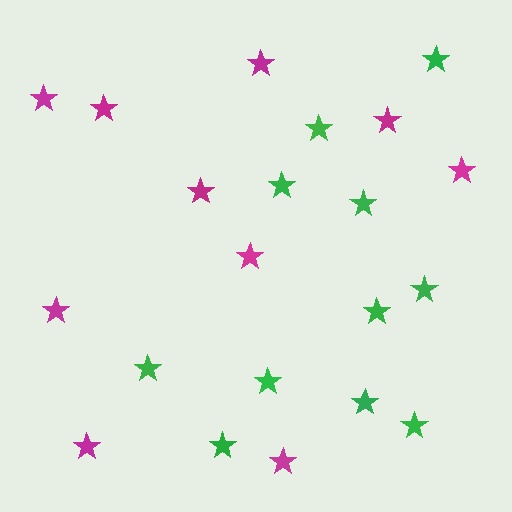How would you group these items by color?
There are 2 groups: one group of green stars (11) and one group of magenta stars (10).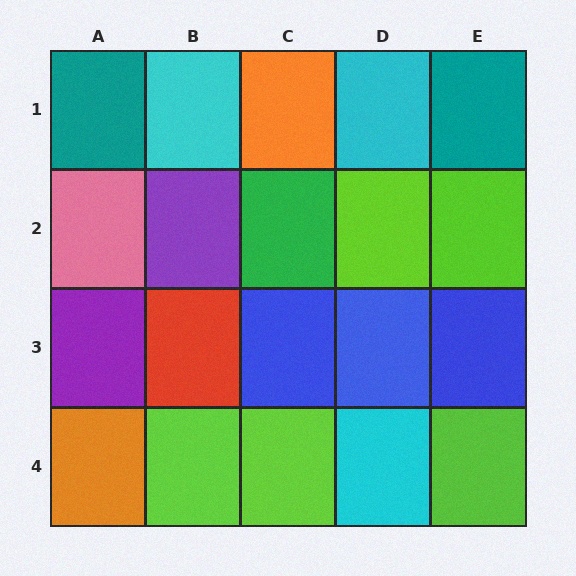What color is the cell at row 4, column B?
Lime.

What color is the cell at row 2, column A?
Pink.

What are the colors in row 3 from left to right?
Purple, red, blue, blue, blue.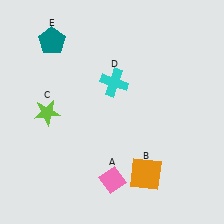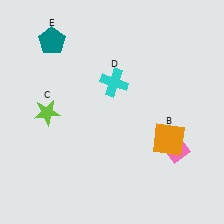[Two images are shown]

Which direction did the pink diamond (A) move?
The pink diamond (A) moved right.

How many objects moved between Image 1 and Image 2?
2 objects moved between the two images.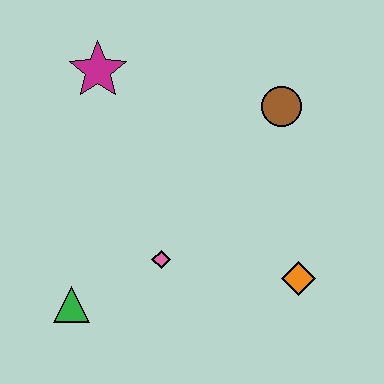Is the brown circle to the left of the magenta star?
No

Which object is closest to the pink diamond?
The green triangle is closest to the pink diamond.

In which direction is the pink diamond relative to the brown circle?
The pink diamond is below the brown circle.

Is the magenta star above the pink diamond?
Yes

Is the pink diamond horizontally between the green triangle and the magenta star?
No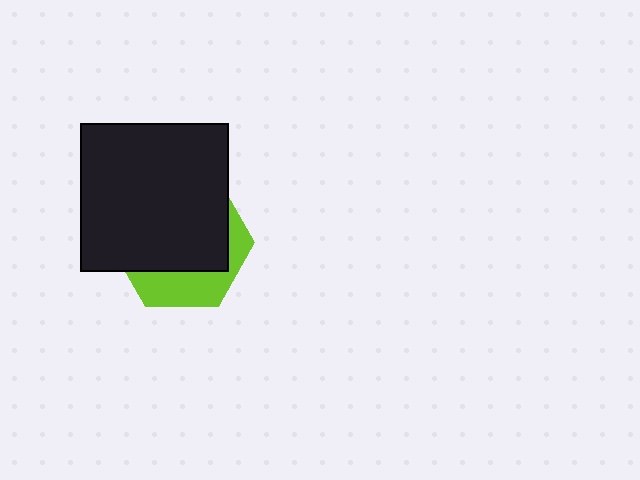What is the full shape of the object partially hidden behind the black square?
The partially hidden object is a lime hexagon.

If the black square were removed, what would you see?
You would see the complete lime hexagon.